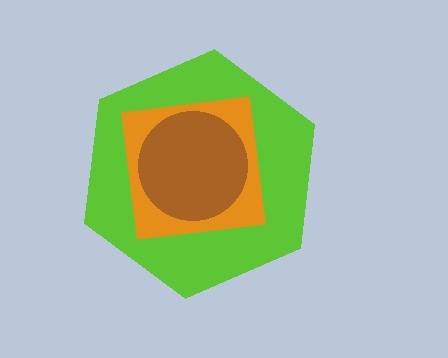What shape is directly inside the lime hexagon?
The orange square.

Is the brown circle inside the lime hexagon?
Yes.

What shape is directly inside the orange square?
The brown circle.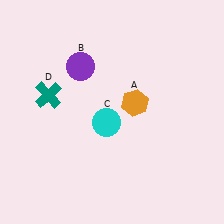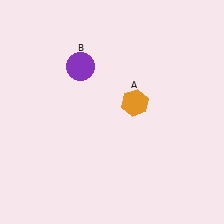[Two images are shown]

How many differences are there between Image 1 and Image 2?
There are 2 differences between the two images.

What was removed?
The teal cross (D), the cyan circle (C) were removed in Image 2.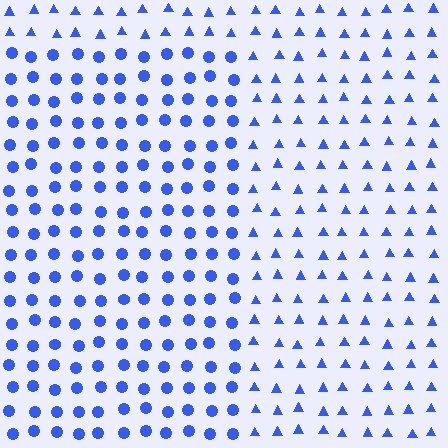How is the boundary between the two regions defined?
The boundary is defined by a change in element shape: circles inside vs. triangles outside. All elements share the same color and spacing.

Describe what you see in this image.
The image is filled with small blue elements arranged in a uniform grid. A rectangle-shaped region contains circles, while the surrounding area contains triangles. The boundary is defined purely by the change in element shape.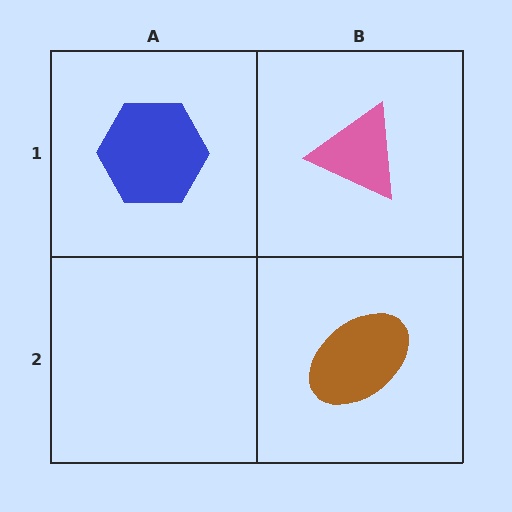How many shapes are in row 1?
2 shapes.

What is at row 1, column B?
A pink triangle.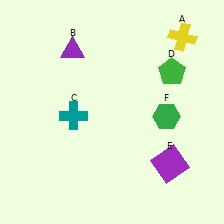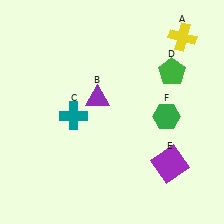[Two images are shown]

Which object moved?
The purple triangle (B) moved down.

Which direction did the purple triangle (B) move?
The purple triangle (B) moved down.